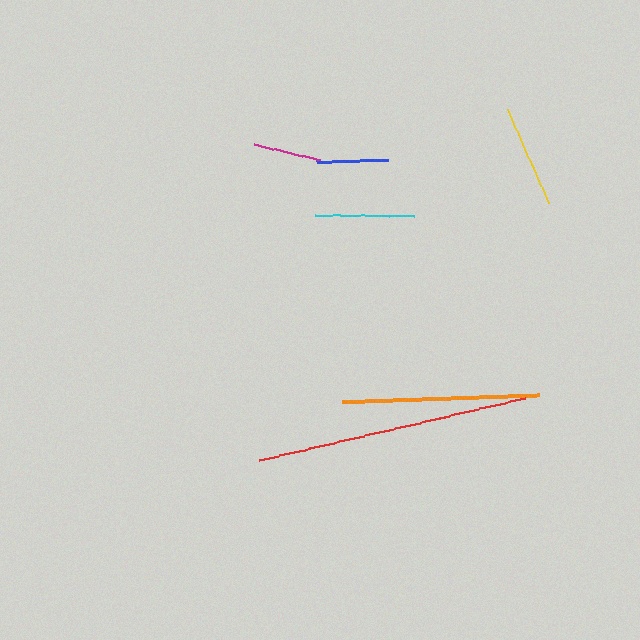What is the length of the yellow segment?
The yellow segment is approximately 103 pixels long.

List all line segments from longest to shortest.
From longest to shortest: red, orange, yellow, cyan, blue, magenta.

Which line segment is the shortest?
The magenta line is the shortest at approximately 68 pixels.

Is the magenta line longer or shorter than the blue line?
The blue line is longer than the magenta line.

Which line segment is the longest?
The red line is the longest at approximately 273 pixels.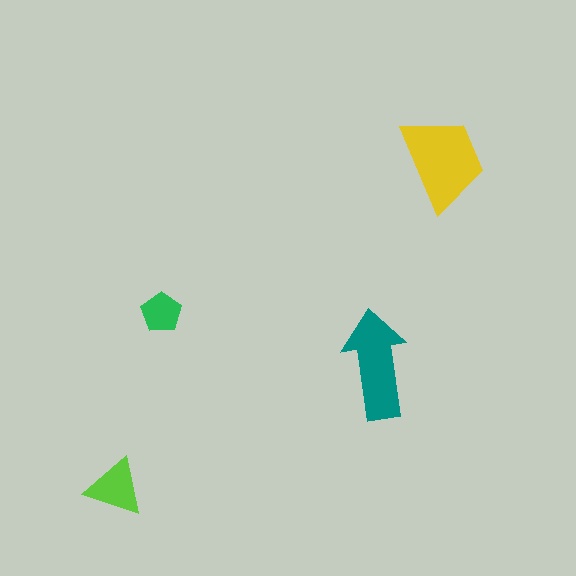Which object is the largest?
The yellow trapezoid.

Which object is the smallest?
The green pentagon.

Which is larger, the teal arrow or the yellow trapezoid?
The yellow trapezoid.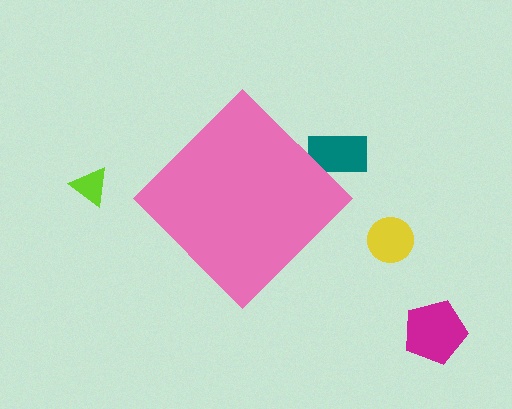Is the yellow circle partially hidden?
No, the yellow circle is fully visible.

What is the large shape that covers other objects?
A pink diamond.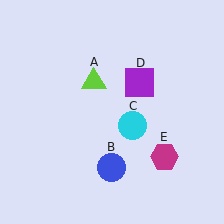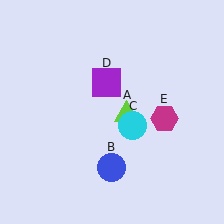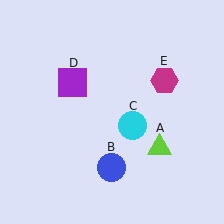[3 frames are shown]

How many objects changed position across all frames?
3 objects changed position: lime triangle (object A), purple square (object D), magenta hexagon (object E).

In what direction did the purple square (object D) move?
The purple square (object D) moved left.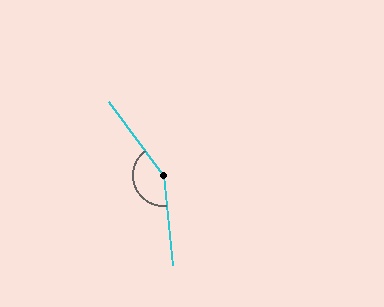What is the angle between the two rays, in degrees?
Approximately 149 degrees.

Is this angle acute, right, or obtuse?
It is obtuse.